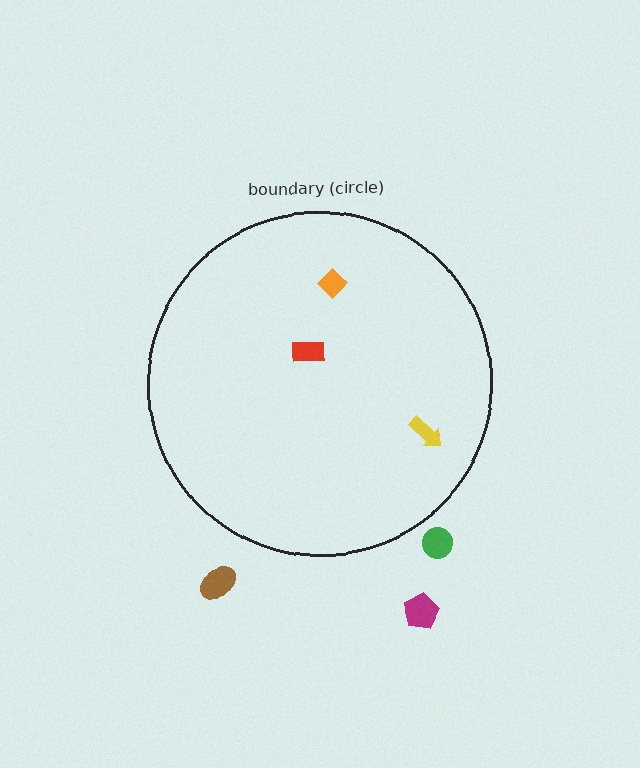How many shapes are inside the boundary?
3 inside, 3 outside.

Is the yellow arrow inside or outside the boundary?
Inside.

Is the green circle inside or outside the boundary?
Outside.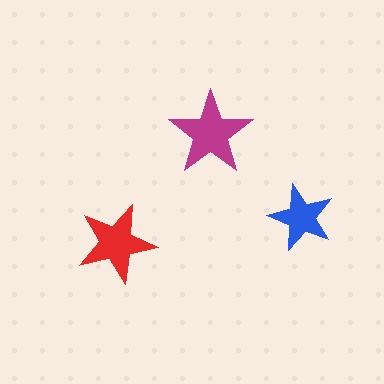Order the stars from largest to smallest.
the magenta one, the red one, the blue one.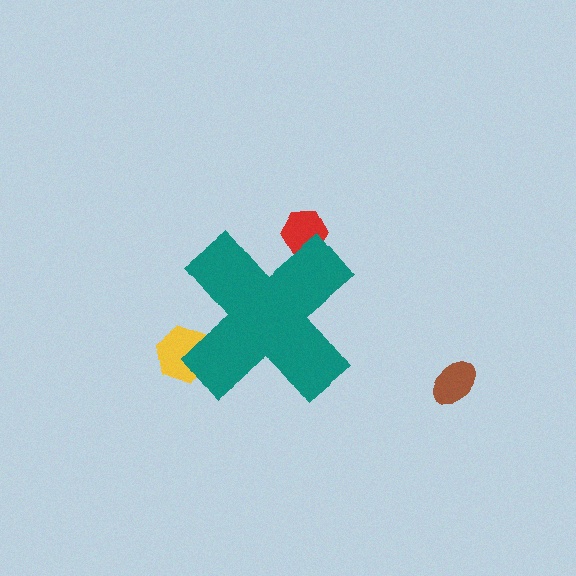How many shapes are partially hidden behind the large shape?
2 shapes are partially hidden.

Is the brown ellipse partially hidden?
No, the brown ellipse is fully visible.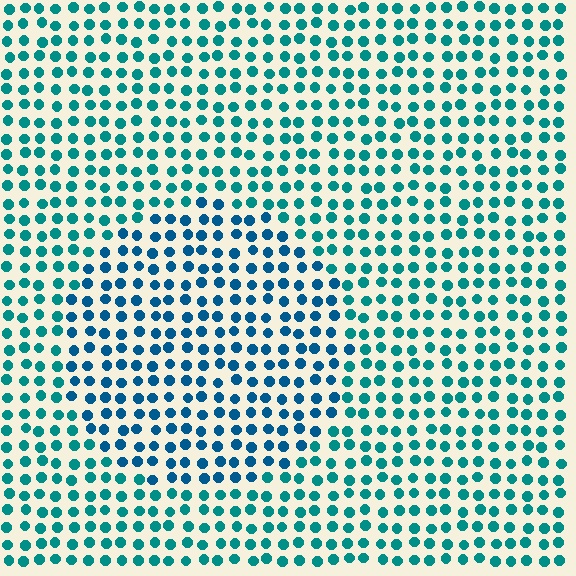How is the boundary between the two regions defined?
The boundary is defined purely by a slight shift in hue (about 25 degrees). Spacing, size, and orientation are identical on both sides.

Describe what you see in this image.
The image is filled with small teal elements in a uniform arrangement. A circle-shaped region is visible where the elements are tinted to a slightly different hue, forming a subtle color boundary.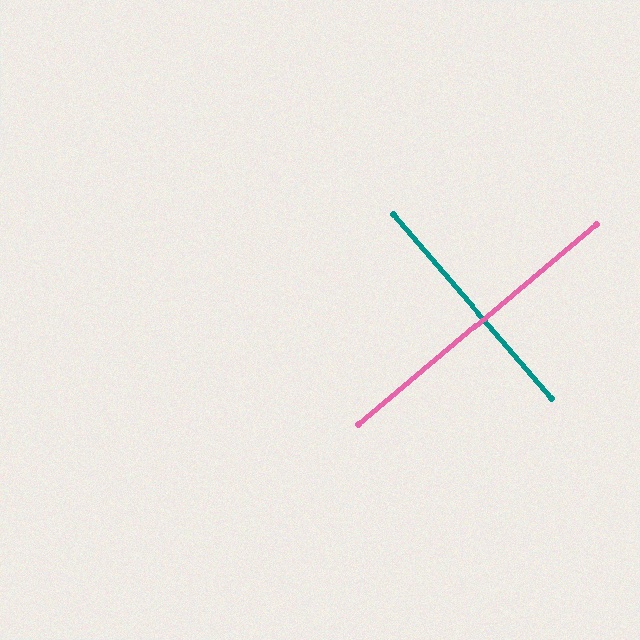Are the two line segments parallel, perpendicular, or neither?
Perpendicular — they meet at approximately 90°.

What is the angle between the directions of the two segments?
Approximately 90 degrees.